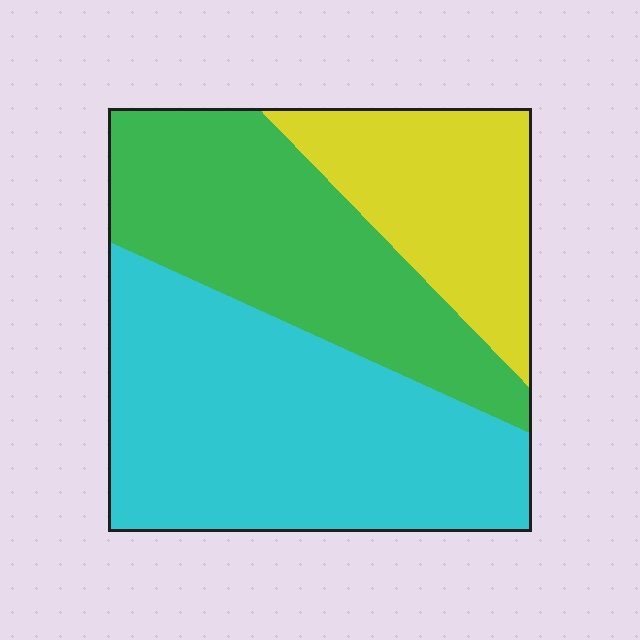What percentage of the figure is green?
Green takes up between a quarter and a half of the figure.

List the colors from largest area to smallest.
From largest to smallest: cyan, green, yellow.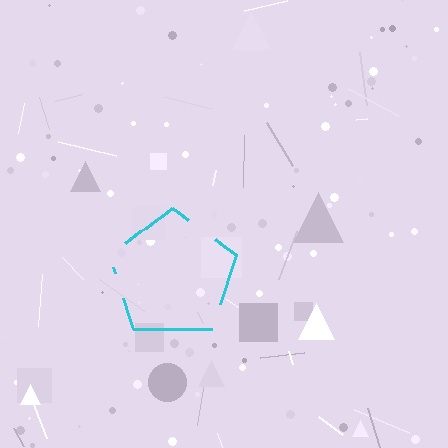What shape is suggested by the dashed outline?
The dashed outline suggests a pentagon.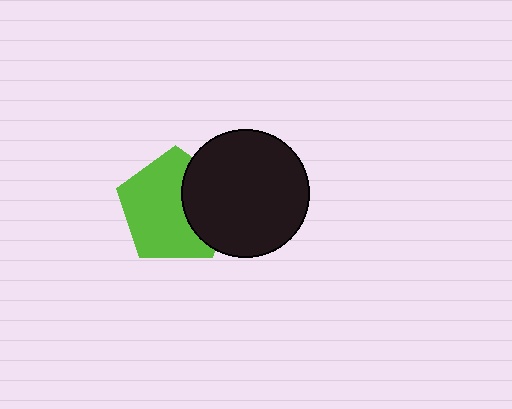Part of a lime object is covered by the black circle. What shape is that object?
It is a pentagon.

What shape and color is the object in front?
The object in front is a black circle.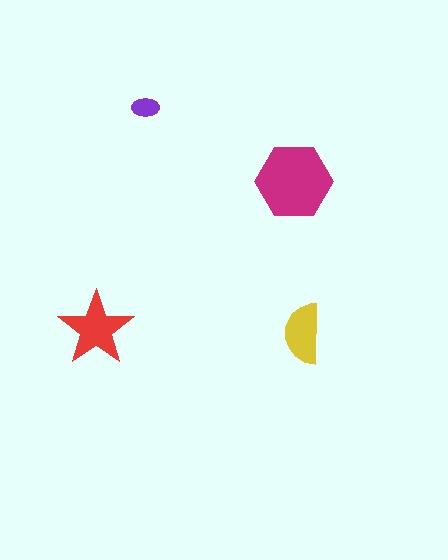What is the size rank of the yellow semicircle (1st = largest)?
3rd.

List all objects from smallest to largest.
The purple ellipse, the yellow semicircle, the red star, the magenta hexagon.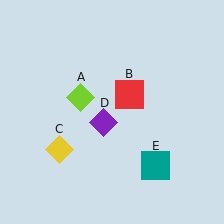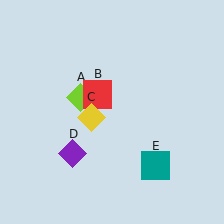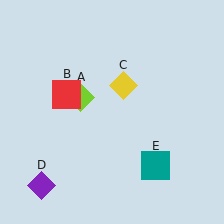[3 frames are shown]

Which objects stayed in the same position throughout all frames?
Lime diamond (object A) and teal square (object E) remained stationary.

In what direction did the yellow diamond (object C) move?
The yellow diamond (object C) moved up and to the right.